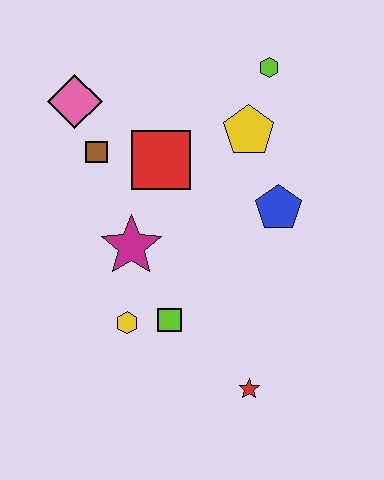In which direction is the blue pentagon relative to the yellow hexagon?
The blue pentagon is to the right of the yellow hexagon.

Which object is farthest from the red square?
The red star is farthest from the red square.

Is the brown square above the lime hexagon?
No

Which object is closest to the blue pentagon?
The yellow pentagon is closest to the blue pentagon.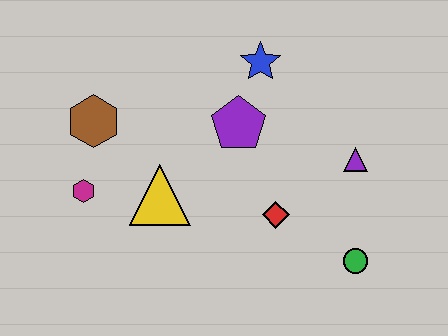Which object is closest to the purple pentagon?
The blue star is closest to the purple pentagon.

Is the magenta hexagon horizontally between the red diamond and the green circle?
No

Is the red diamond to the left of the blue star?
No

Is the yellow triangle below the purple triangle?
Yes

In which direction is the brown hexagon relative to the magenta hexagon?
The brown hexagon is above the magenta hexagon.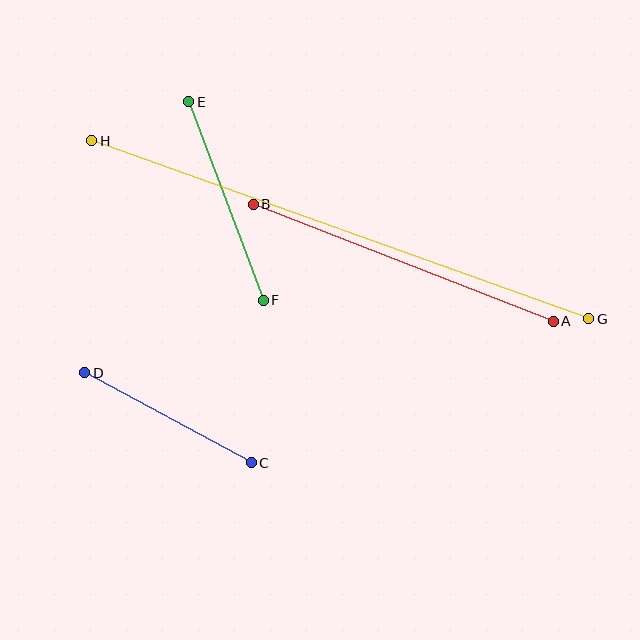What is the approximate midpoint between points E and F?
The midpoint is at approximately (226, 201) pixels.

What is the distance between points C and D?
The distance is approximately 189 pixels.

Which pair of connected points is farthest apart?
Points G and H are farthest apart.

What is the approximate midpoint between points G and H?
The midpoint is at approximately (340, 230) pixels.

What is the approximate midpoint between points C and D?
The midpoint is at approximately (168, 418) pixels.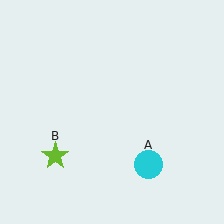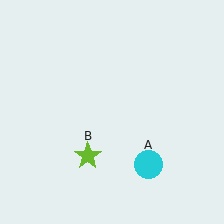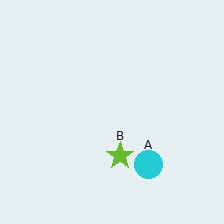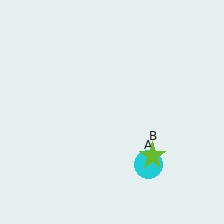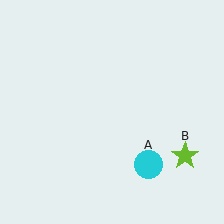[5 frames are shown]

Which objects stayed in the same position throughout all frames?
Cyan circle (object A) remained stationary.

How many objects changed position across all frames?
1 object changed position: lime star (object B).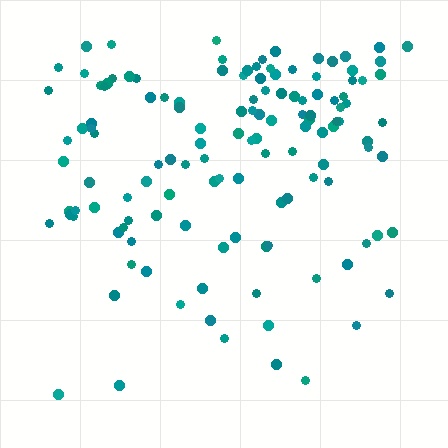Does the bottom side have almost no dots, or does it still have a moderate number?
Still a moderate number, just noticeably fewer than the top.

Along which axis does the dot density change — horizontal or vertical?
Vertical.